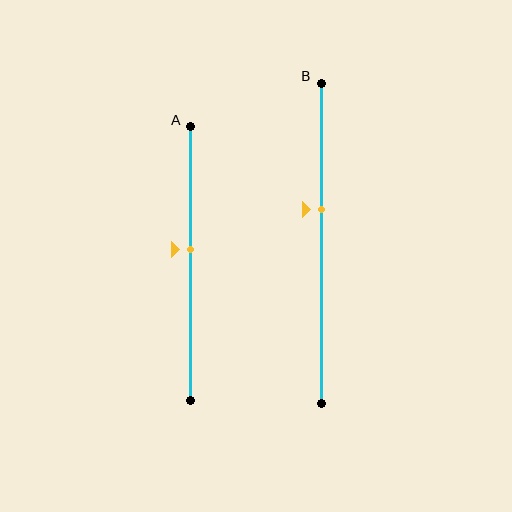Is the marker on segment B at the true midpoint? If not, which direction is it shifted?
No, the marker on segment B is shifted upward by about 11% of the segment length.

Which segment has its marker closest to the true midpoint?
Segment A has its marker closest to the true midpoint.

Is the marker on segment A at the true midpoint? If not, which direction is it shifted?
No, the marker on segment A is shifted upward by about 5% of the segment length.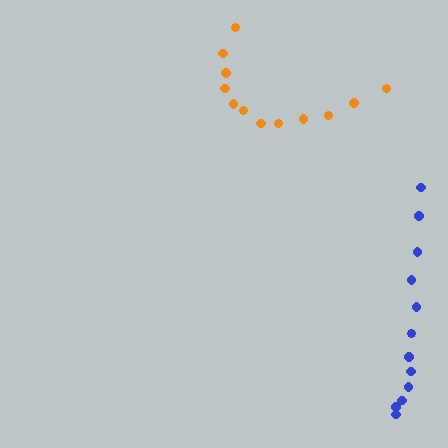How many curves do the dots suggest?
There are 2 distinct paths.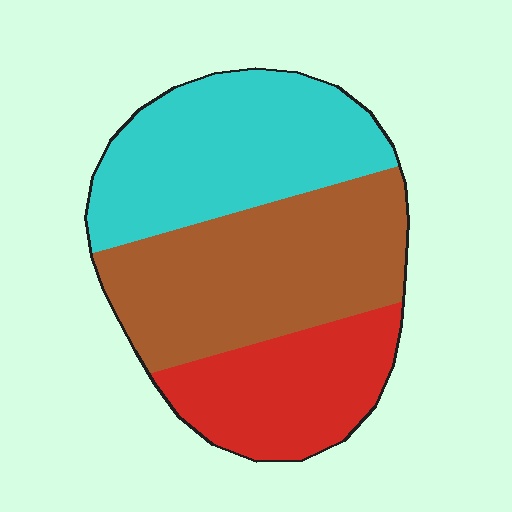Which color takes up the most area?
Brown, at roughly 40%.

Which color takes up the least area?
Red, at roughly 25%.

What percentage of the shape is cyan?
Cyan takes up about three eighths (3/8) of the shape.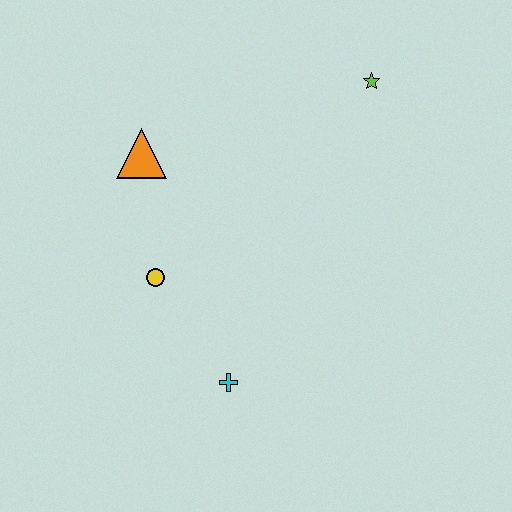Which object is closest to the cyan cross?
The yellow circle is closest to the cyan cross.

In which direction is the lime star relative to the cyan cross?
The lime star is above the cyan cross.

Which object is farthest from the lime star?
The cyan cross is farthest from the lime star.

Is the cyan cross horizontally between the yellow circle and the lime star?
Yes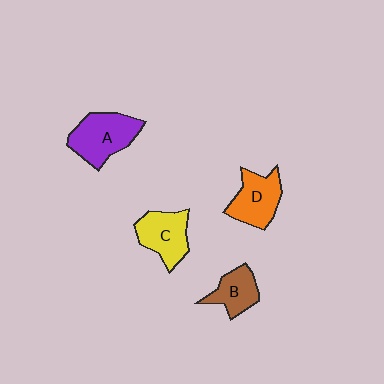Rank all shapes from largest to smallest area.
From largest to smallest: A (purple), D (orange), C (yellow), B (brown).